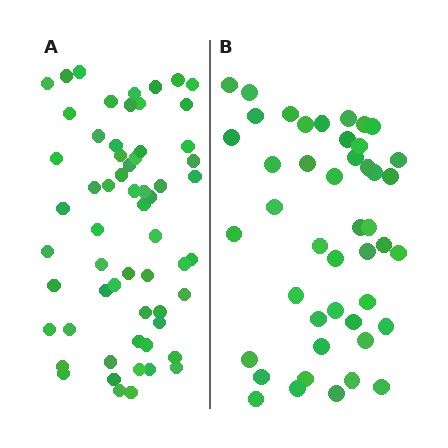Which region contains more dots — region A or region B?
Region A (the left region) has more dots.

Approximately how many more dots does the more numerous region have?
Region A has approximately 15 more dots than region B.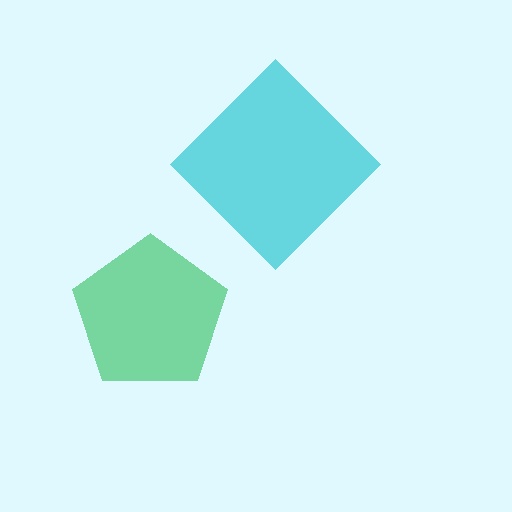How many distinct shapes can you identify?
There are 2 distinct shapes: a cyan diamond, a green pentagon.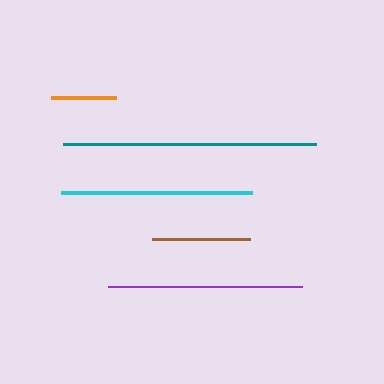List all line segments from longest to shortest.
From longest to shortest: teal, purple, cyan, brown, orange.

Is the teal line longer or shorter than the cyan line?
The teal line is longer than the cyan line.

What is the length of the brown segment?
The brown segment is approximately 98 pixels long.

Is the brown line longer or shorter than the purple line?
The purple line is longer than the brown line.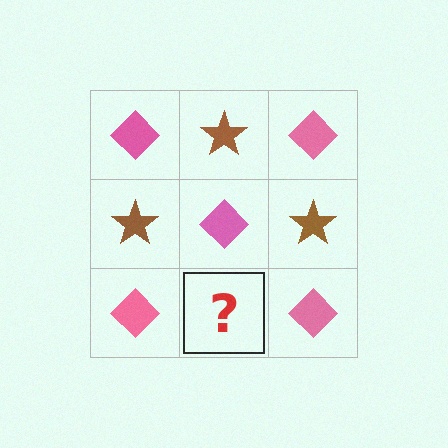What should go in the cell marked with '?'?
The missing cell should contain a brown star.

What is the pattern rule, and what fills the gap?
The rule is that it alternates pink diamond and brown star in a checkerboard pattern. The gap should be filled with a brown star.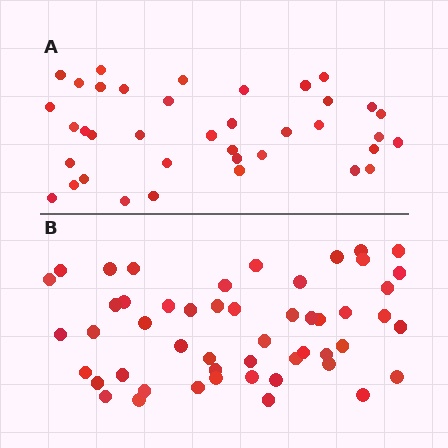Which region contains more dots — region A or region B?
Region B (the bottom region) has more dots.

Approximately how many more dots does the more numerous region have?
Region B has approximately 15 more dots than region A.